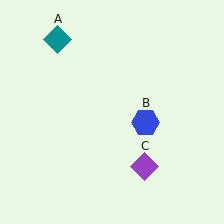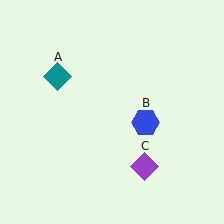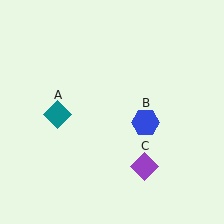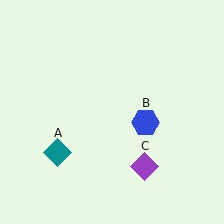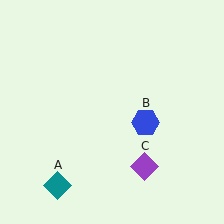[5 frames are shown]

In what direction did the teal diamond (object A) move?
The teal diamond (object A) moved down.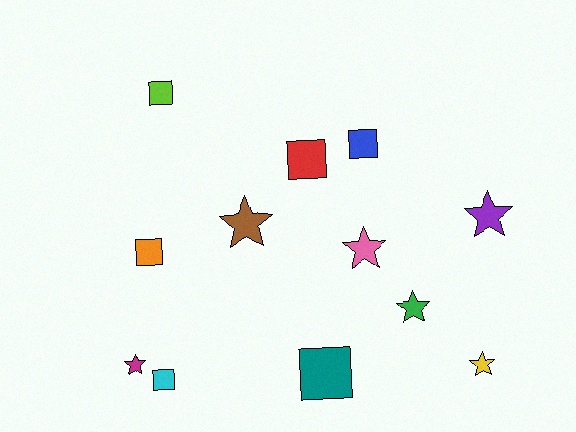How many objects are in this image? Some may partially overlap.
There are 12 objects.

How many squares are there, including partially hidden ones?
There are 6 squares.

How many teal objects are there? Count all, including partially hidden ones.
There is 1 teal object.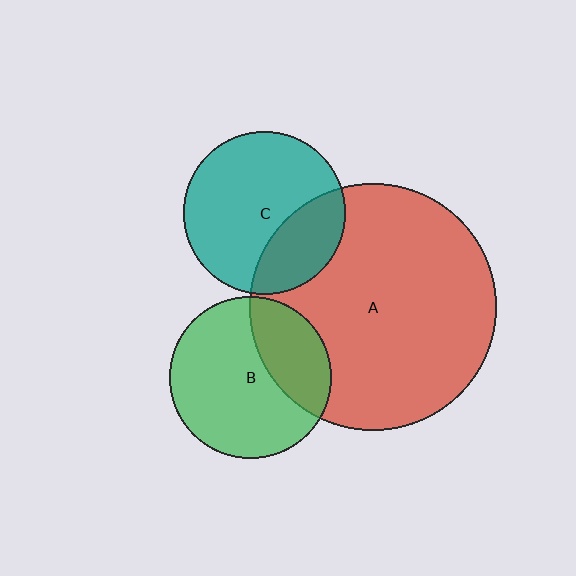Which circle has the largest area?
Circle A (red).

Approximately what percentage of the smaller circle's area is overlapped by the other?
Approximately 30%.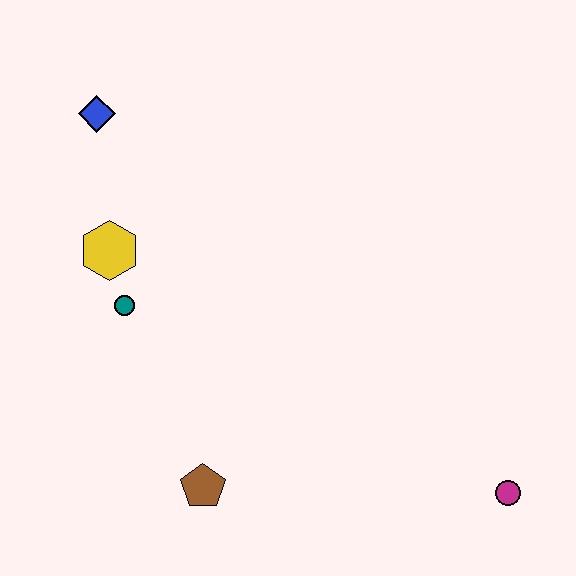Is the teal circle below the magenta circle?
No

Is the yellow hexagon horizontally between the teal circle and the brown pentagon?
No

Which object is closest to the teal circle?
The yellow hexagon is closest to the teal circle.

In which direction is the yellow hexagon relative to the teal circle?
The yellow hexagon is above the teal circle.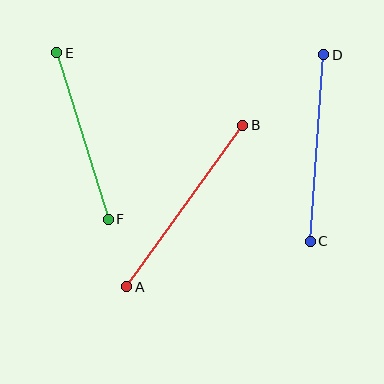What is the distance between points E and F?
The distance is approximately 174 pixels.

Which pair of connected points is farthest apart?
Points A and B are farthest apart.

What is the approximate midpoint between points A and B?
The midpoint is at approximately (185, 206) pixels.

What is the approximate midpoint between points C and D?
The midpoint is at approximately (317, 148) pixels.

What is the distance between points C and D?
The distance is approximately 187 pixels.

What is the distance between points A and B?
The distance is approximately 199 pixels.